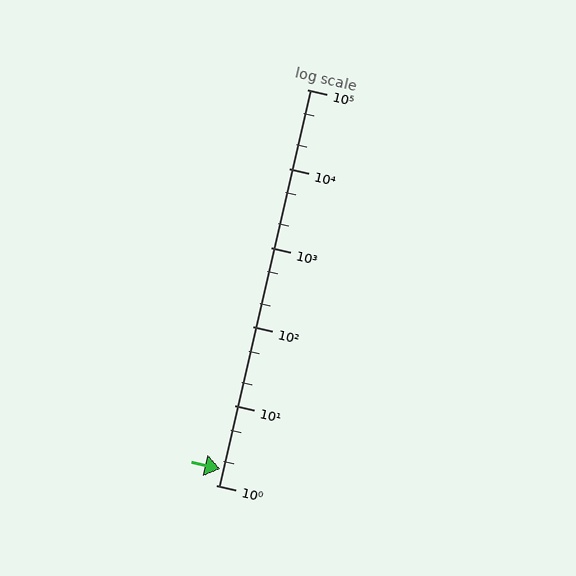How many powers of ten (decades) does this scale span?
The scale spans 5 decades, from 1 to 100000.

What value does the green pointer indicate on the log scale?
The pointer indicates approximately 1.6.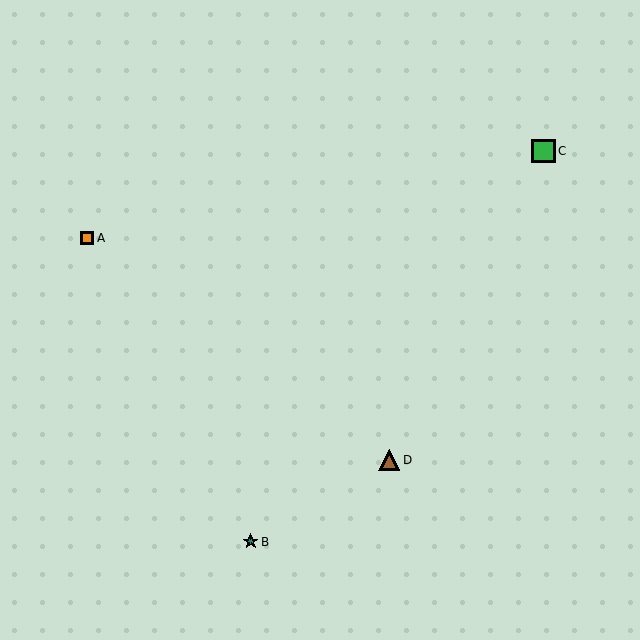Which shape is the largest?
The green square (labeled C) is the largest.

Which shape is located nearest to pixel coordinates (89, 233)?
The orange square (labeled A) at (87, 238) is nearest to that location.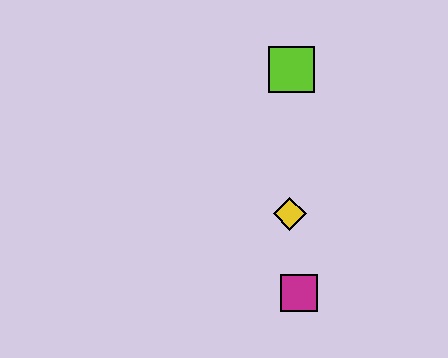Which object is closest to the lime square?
The yellow diamond is closest to the lime square.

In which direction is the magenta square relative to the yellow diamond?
The magenta square is below the yellow diamond.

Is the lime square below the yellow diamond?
No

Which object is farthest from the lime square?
The magenta square is farthest from the lime square.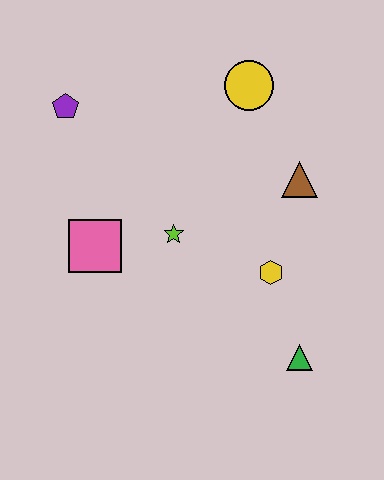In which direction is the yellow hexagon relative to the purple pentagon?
The yellow hexagon is to the right of the purple pentagon.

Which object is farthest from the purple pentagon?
The green triangle is farthest from the purple pentagon.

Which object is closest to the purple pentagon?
The pink square is closest to the purple pentagon.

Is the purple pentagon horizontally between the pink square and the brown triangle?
No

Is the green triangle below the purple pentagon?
Yes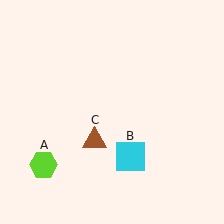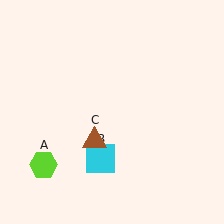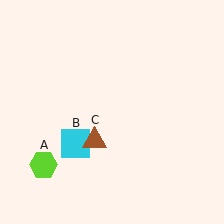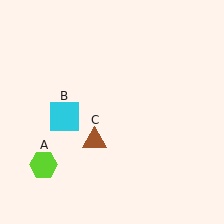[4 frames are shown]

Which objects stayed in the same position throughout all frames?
Lime hexagon (object A) and brown triangle (object C) remained stationary.